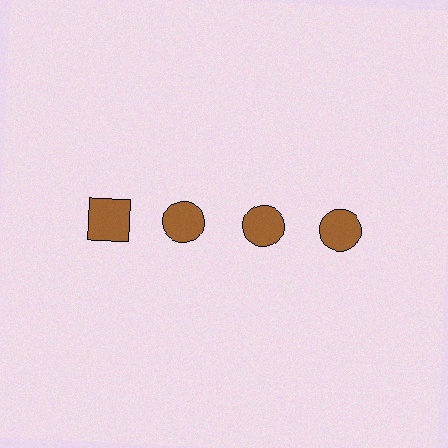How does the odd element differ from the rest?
It has a different shape: square instead of circle.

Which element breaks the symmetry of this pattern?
The brown square in the top row, leftmost column breaks the symmetry. All other shapes are brown circles.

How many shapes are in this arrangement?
There are 4 shapes arranged in a grid pattern.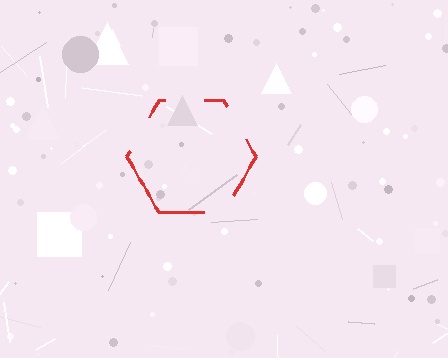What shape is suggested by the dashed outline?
The dashed outline suggests a hexagon.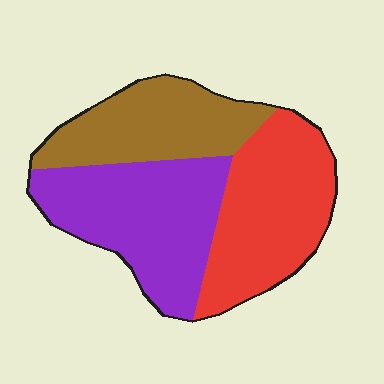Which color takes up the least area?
Brown, at roughly 25%.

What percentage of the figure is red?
Red takes up about one third (1/3) of the figure.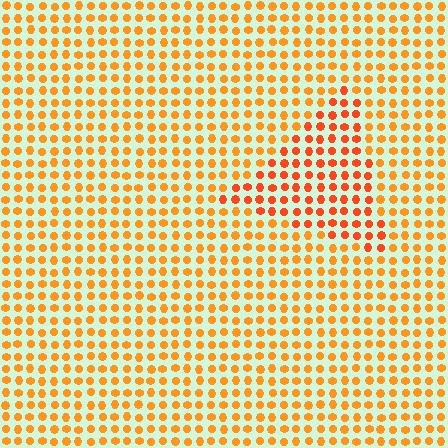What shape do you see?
I see a triangle.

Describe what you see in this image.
The image is filled with small orange elements in a uniform arrangement. A triangle-shaped region is visible where the elements are tinted to a slightly different hue, forming a subtle color boundary.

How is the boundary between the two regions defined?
The boundary is defined purely by a slight shift in hue (about 21 degrees). Spacing, size, and orientation are identical on both sides.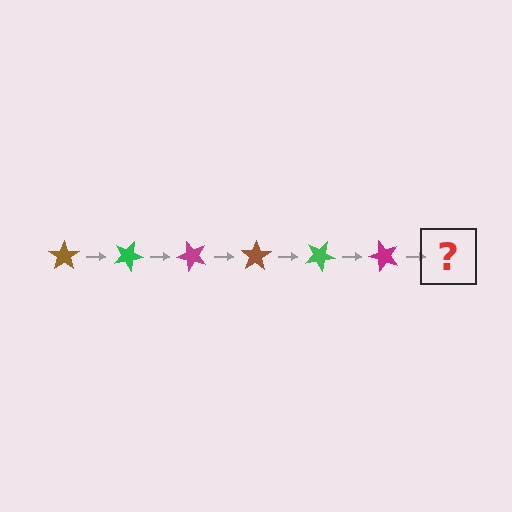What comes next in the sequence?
The next element should be a brown star, rotated 150 degrees from the start.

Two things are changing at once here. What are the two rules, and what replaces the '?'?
The two rules are that it rotates 25 degrees each step and the color cycles through brown, green, and magenta. The '?' should be a brown star, rotated 150 degrees from the start.